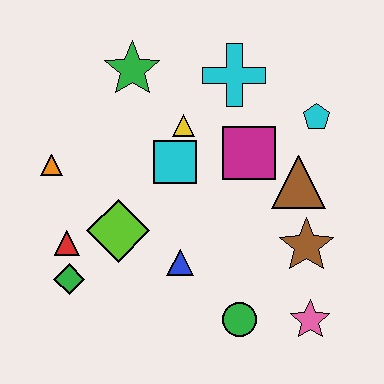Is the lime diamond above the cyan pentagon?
No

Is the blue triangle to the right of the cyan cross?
No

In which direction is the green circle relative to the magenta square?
The green circle is below the magenta square.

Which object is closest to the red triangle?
The green diamond is closest to the red triangle.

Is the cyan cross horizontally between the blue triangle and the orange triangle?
No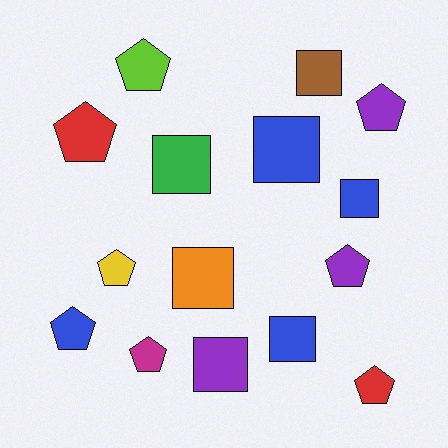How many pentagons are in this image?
There are 8 pentagons.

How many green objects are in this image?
There is 1 green object.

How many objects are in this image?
There are 15 objects.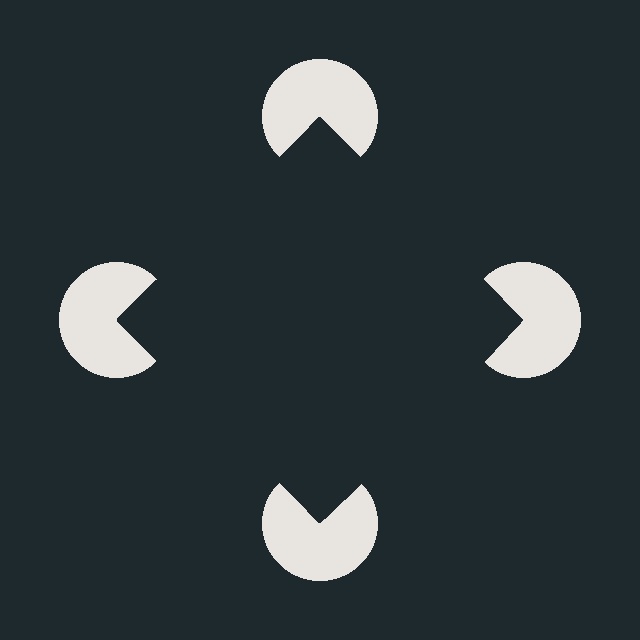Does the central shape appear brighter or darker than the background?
It typically appears slightly darker than the background, even though no actual brightness change is drawn.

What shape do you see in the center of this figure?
An illusory square — its edges are inferred from the aligned wedge cuts in the pac-man discs, not physically drawn.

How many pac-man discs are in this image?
There are 4 — one at each vertex of the illusory square.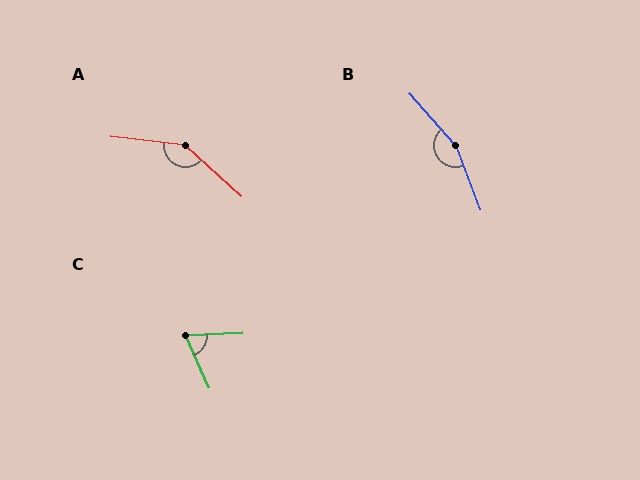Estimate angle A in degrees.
Approximately 145 degrees.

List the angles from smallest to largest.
C (68°), A (145°), B (160°).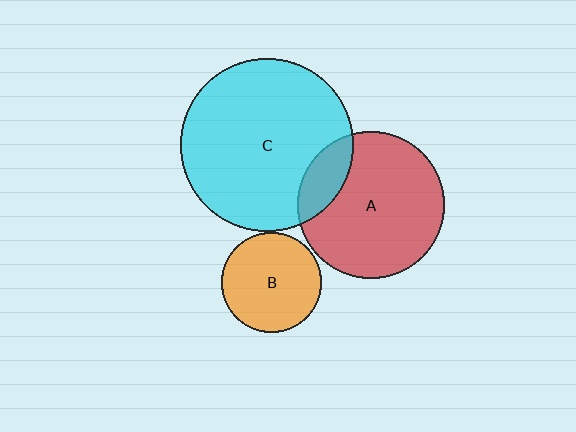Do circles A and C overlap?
Yes.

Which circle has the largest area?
Circle C (cyan).